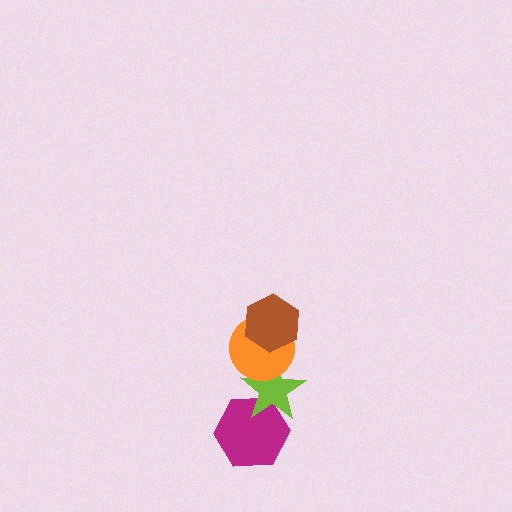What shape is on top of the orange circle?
The brown hexagon is on top of the orange circle.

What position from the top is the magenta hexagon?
The magenta hexagon is 4th from the top.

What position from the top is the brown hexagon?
The brown hexagon is 1st from the top.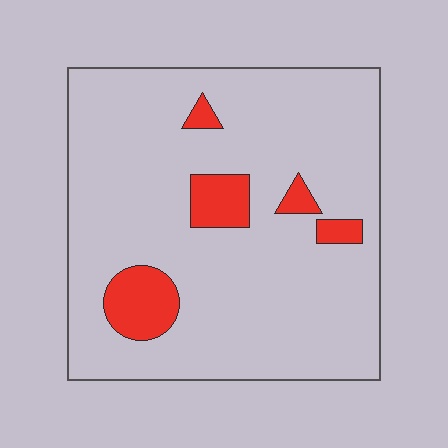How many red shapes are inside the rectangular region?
5.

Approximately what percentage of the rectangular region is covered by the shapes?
Approximately 10%.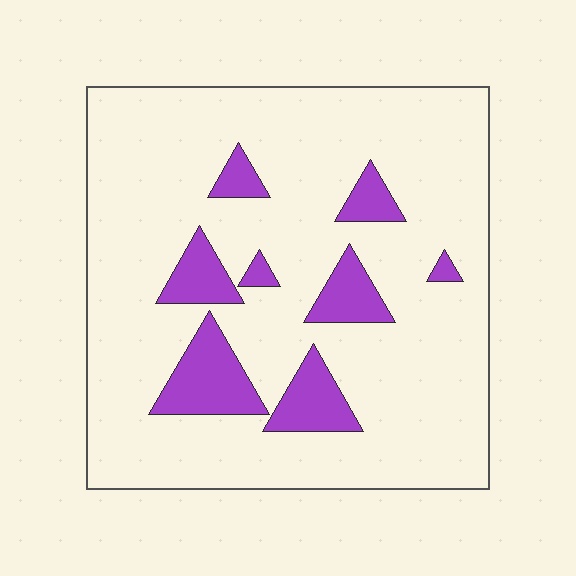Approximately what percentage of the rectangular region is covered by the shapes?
Approximately 15%.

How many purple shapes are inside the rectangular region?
8.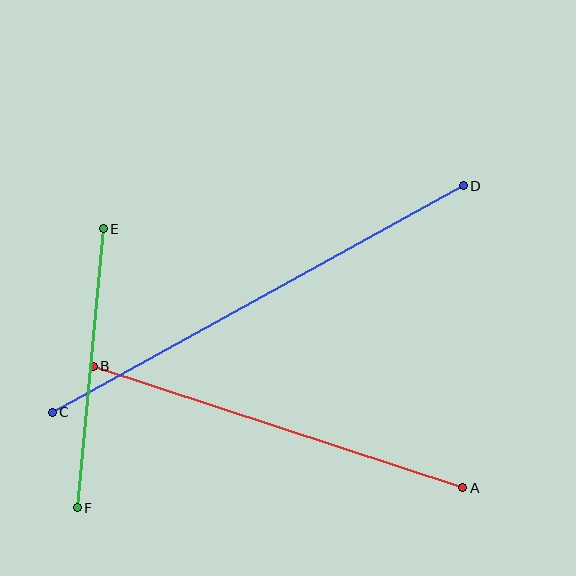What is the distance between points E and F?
The distance is approximately 281 pixels.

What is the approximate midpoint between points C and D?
The midpoint is at approximately (258, 299) pixels.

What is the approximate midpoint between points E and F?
The midpoint is at approximately (90, 368) pixels.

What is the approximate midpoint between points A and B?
The midpoint is at approximately (278, 427) pixels.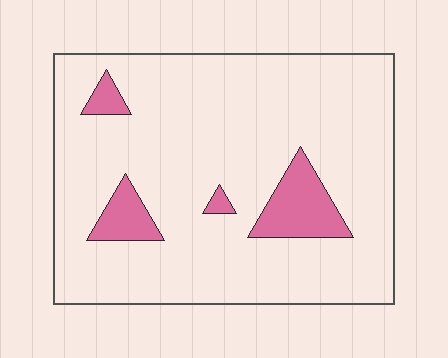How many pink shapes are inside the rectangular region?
4.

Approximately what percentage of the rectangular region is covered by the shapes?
Approximately 10%.